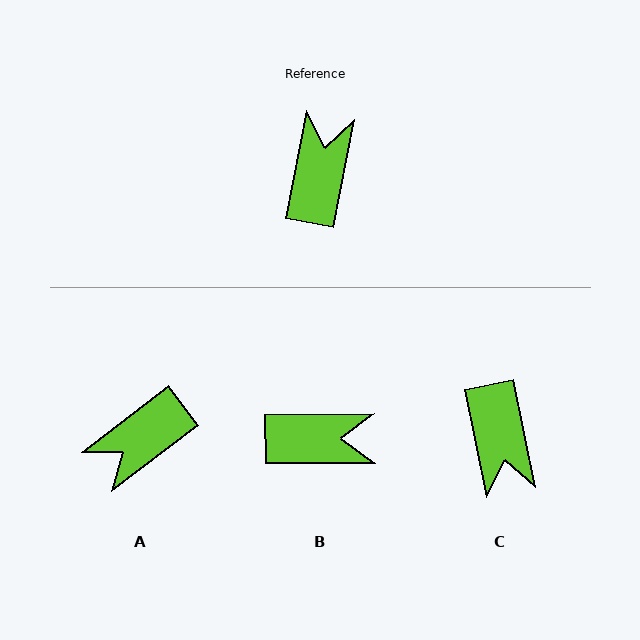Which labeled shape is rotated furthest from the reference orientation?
C, about 157 degrees away.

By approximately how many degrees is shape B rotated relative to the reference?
Approximately 79 degrees clockwise.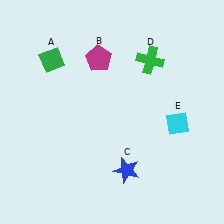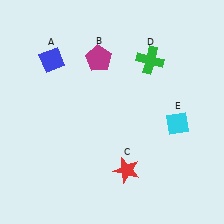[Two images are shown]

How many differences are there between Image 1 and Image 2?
There are 2 differences between the two images.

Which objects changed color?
A changed from green to blue. C changed from blue to red.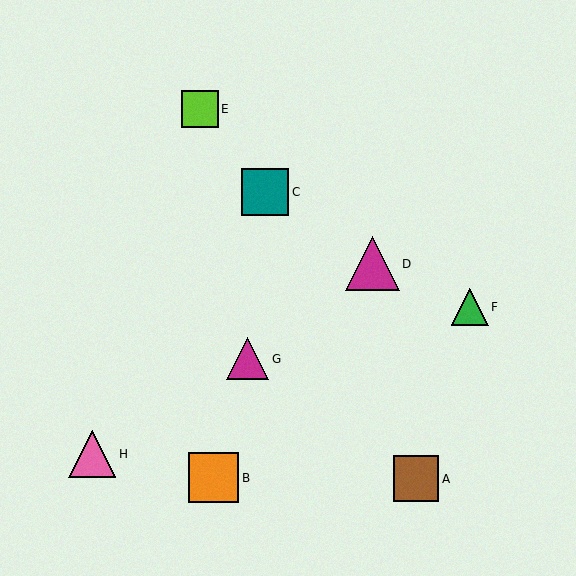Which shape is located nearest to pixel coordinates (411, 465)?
The brown square (labeled A) at (416, 479) is nearest to that location.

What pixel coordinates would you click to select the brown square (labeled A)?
Click at (416, 479) to select the brown square A.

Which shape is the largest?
The magenta triangle (labeled D) is the largest.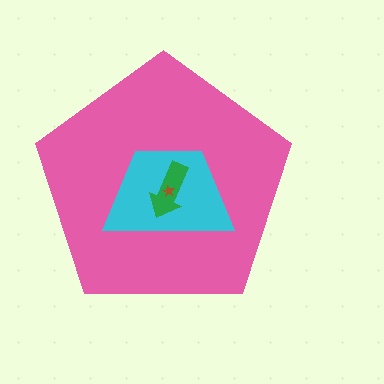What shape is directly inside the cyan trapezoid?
The green arrow.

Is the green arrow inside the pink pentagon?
Yes.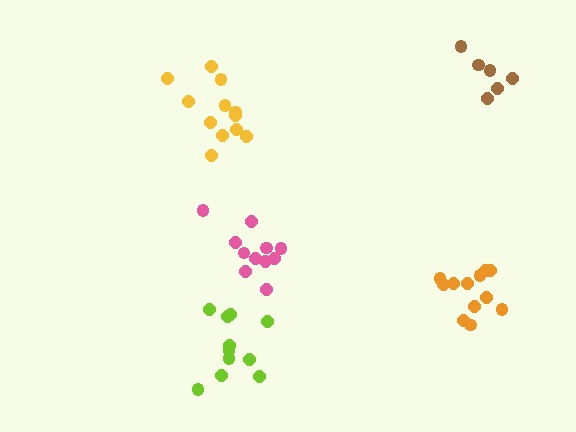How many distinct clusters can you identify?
There are 5 distinct clusters.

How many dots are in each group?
Group 1: 12 dots, Group 2: 11 dots, Group 3: 6 dots, Group 4: 11 dots, Group 5: 12 dots (52 total).